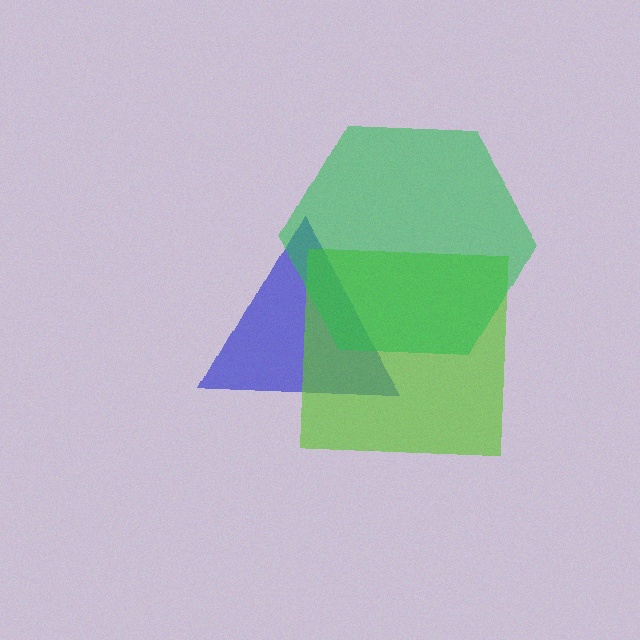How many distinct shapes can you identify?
There are 3 distinct shapes: a blue triangle, a lime square, a green hexagon.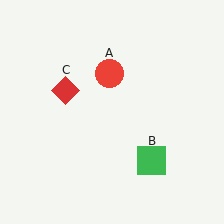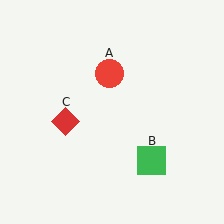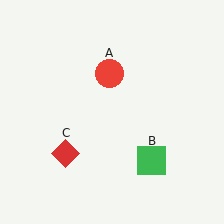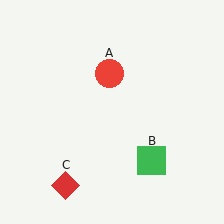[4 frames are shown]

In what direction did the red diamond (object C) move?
The red diamond (object C) moved down.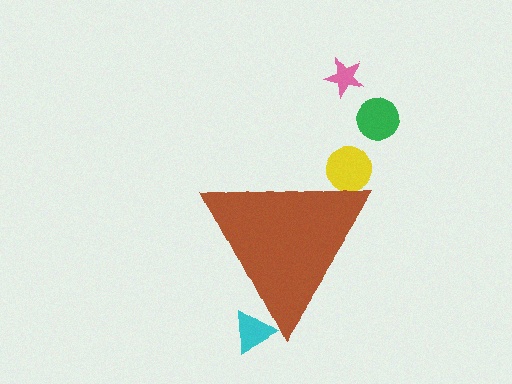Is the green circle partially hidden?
No, the green circle is fully visible.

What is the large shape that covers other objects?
A brown triangle.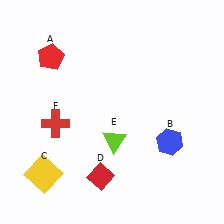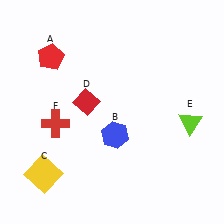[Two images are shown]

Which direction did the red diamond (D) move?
The red diamond (D) moved up.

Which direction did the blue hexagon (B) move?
The blue hexagon (B) moved left.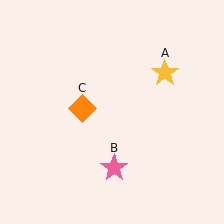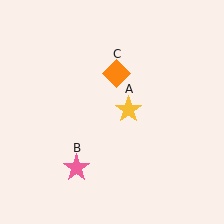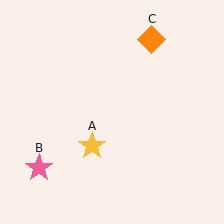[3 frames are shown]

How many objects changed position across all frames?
3 objects changed position: yellow star (object A), pink star (object B), orange diamond (object C).